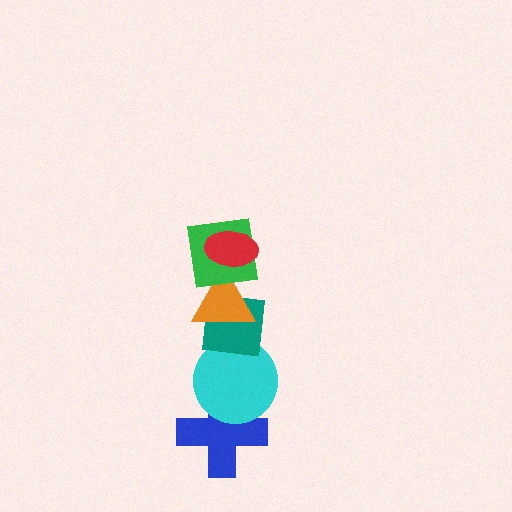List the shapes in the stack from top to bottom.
From top to bottom: the red ellipse, the green square, the orange triangle, the teal square, the cyan circle, the blue cross.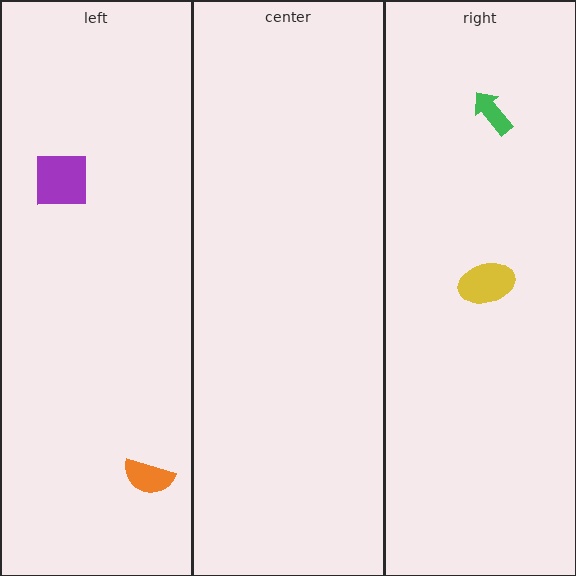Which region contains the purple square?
The left region.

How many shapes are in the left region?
2.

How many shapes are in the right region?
2.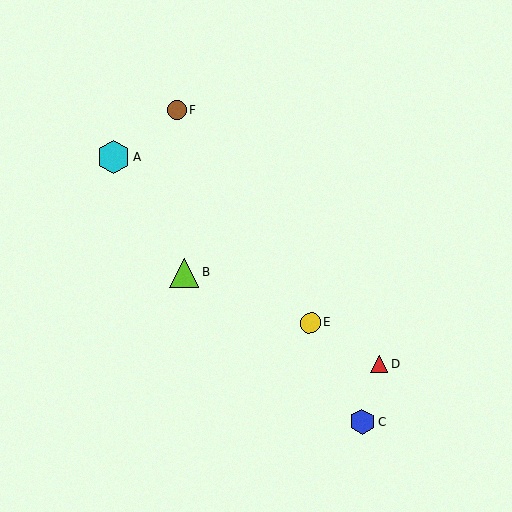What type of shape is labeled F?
Shape F is a brown circle.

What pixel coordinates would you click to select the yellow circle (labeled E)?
Click at (310, 323) to select the yellow circle E.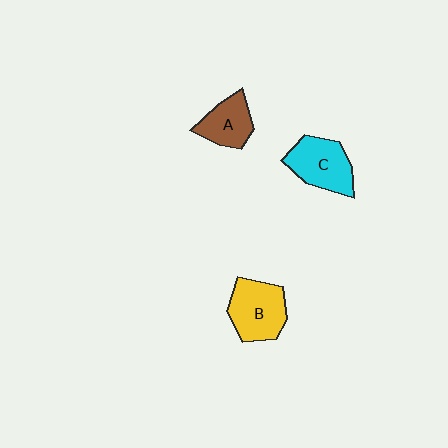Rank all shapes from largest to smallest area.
From largest to smallest: B (yellow), C (cyan), A (brown).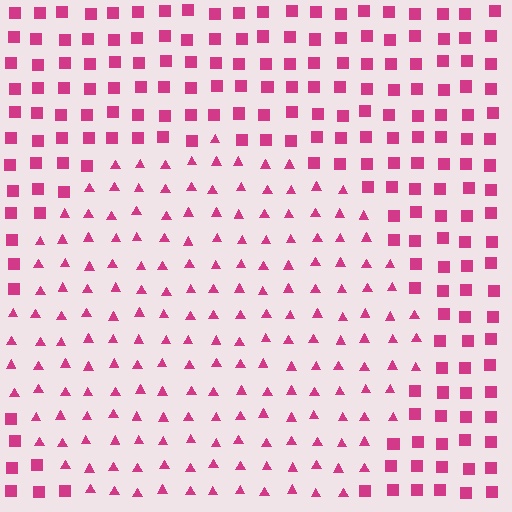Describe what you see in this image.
The image is filled with small magenta elements arranged in a uniform grid. A circle-shaped region contains triangles, while the surrounding area contains squares. The boundary is defined purely by the change in element shape.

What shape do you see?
I see a circle.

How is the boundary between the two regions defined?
The boundary is defined by a change in element shape: triangles inside vs. squares outside. All elements share the same color and spacing.